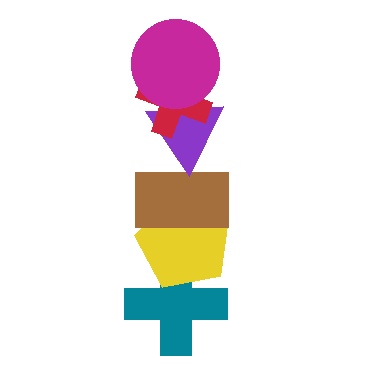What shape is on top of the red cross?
The magenta circle is on top of the red cross.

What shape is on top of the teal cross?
The yellow pentagon is on top of the teal cross.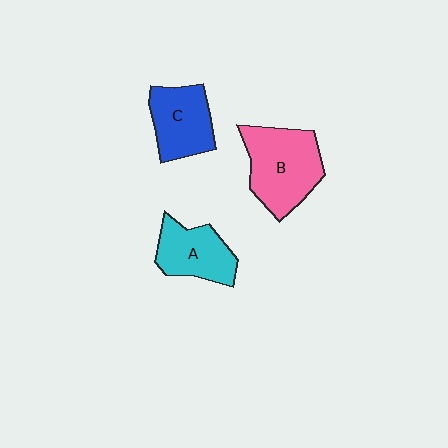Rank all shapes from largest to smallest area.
From largest to smallest: B (pink), C (blue), A (cyan).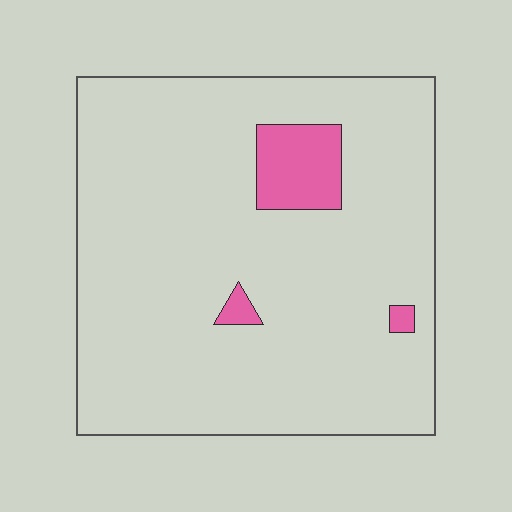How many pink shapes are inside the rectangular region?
3.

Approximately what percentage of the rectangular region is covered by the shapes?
Approximately 5%.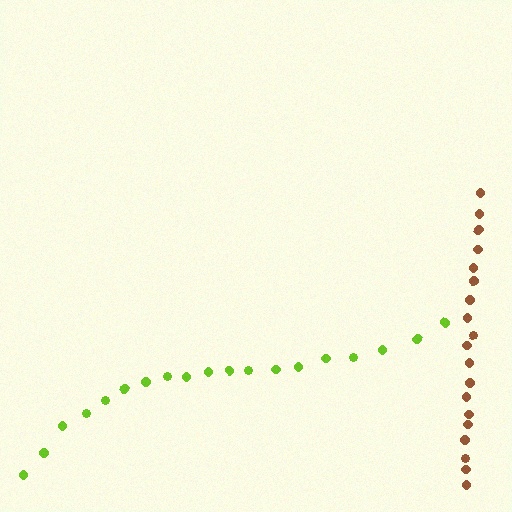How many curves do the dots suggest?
There are 2 distinct paths.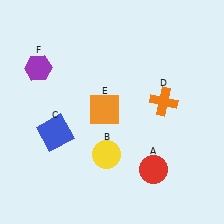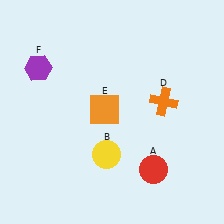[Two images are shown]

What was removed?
The blue square (C) was removed in Image 2.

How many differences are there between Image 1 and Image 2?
There is 1 difference between the two images.